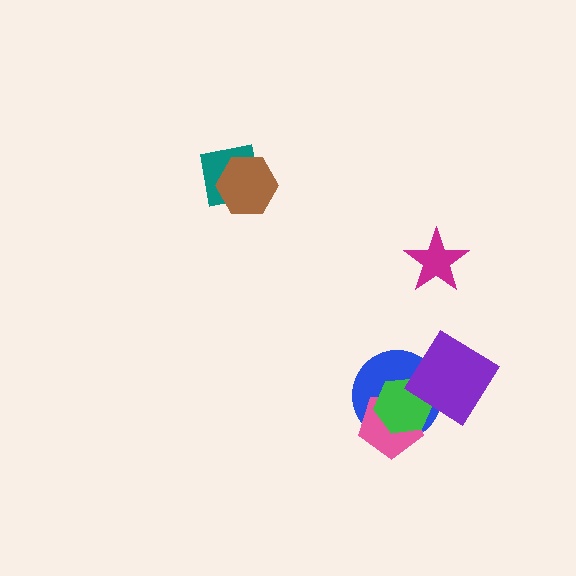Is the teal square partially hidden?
Yes, it is partially covered by another shape.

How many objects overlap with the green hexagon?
3 objects overlap with the green hexagon.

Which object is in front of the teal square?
The brown hexagon is in front of the teal square.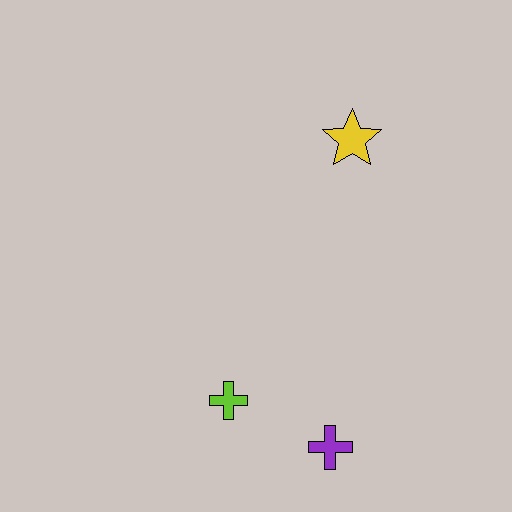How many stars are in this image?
There is 1 star.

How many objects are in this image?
There are 3 objects.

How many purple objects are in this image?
There is 1 purple object.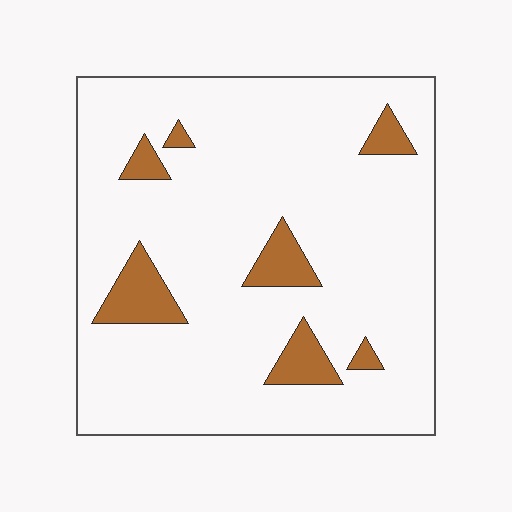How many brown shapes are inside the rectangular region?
7.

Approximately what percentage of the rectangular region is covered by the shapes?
Approximately 10%.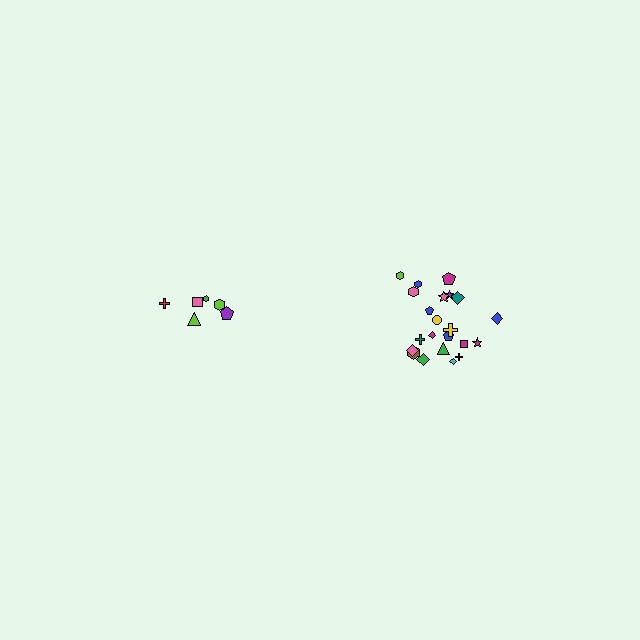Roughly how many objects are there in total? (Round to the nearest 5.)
Roughly 30 objects in total.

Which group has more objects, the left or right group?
The right group.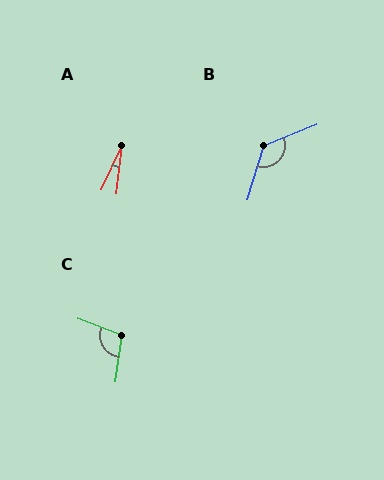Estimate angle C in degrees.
Approximately 103 degrees.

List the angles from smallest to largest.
A (18°), C (103°), B (129°).